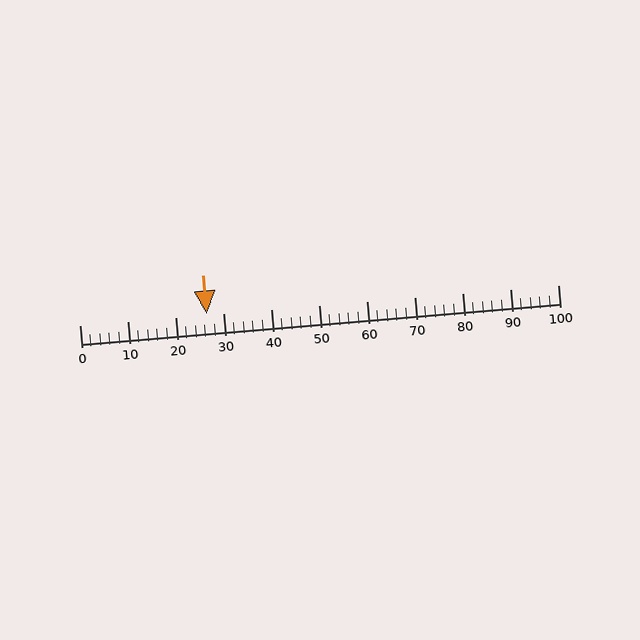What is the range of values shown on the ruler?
The ruler shows values from 0 to 100.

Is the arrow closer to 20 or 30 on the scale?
The arrow is closer to 30.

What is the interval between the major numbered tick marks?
The major tick marks are spaced 10 units apart.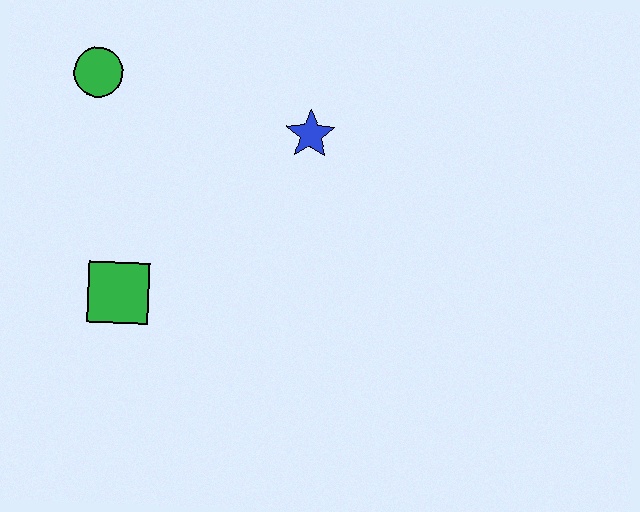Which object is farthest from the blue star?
The green square is farthest from the blue star.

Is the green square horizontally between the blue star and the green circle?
Yes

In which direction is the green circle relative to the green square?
The green circle is above the green square.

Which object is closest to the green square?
The green circle is closest to the green square.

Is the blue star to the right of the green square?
Yes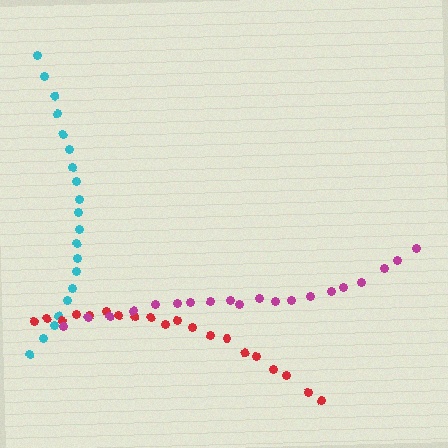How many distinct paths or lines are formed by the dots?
There are 3 distinct paths.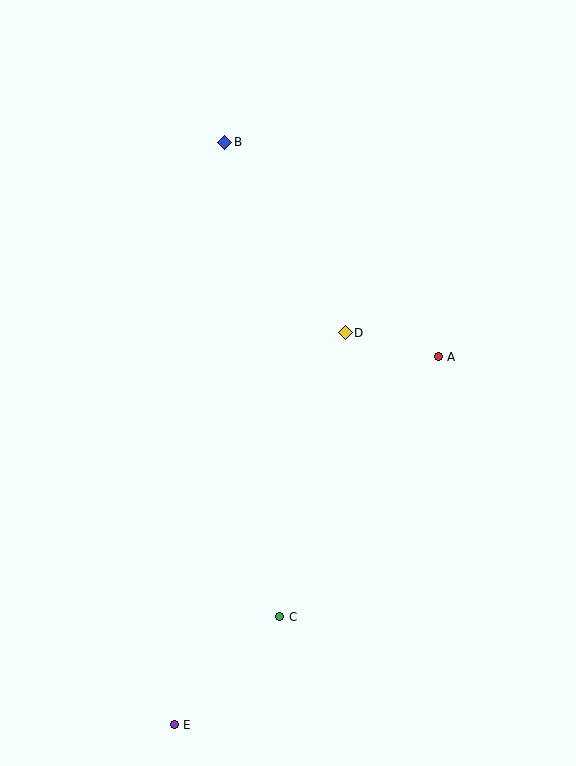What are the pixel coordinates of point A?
Point A is at (438, 357).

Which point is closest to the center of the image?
Point D at (345, 333) is closest to the center.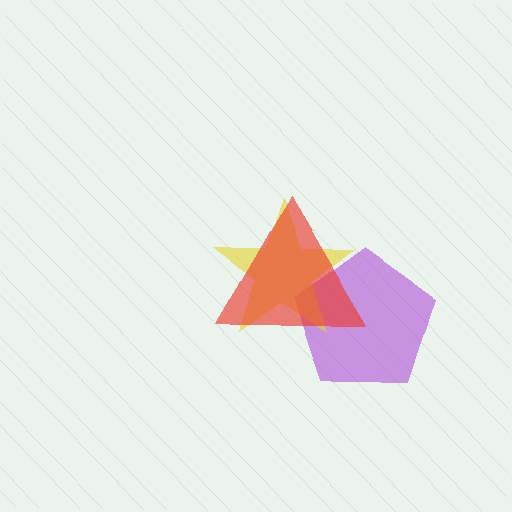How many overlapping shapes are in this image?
There are 3 overlapping shapes in the image.